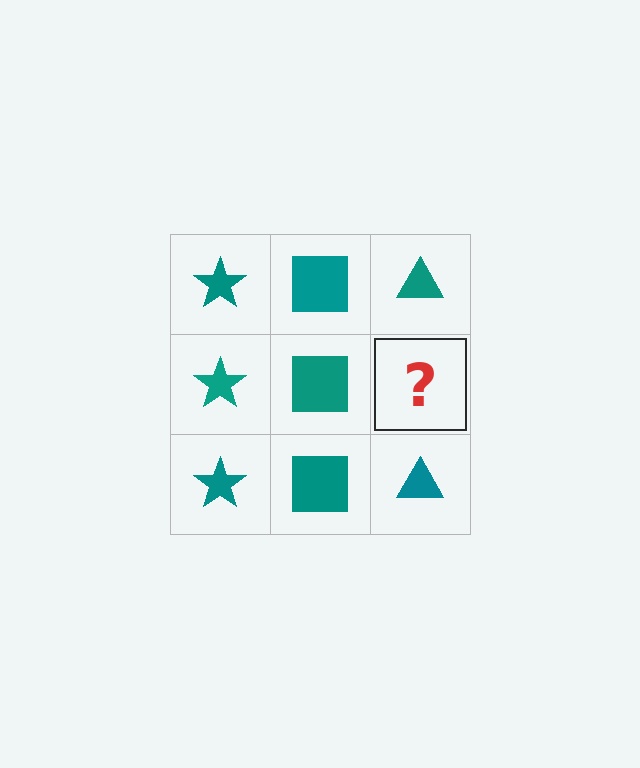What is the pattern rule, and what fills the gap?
The rule is that each column has a consistent shape. The gap should be filled with a teal triangle.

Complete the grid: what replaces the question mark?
The question mark should be replaced with a teal triangle.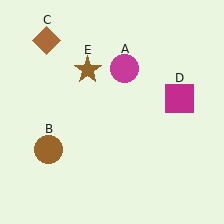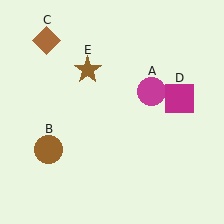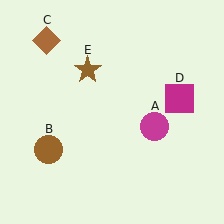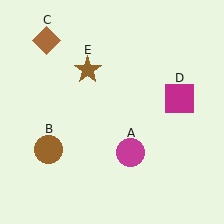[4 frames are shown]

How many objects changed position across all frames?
1 object changed position: magenta circle (object A).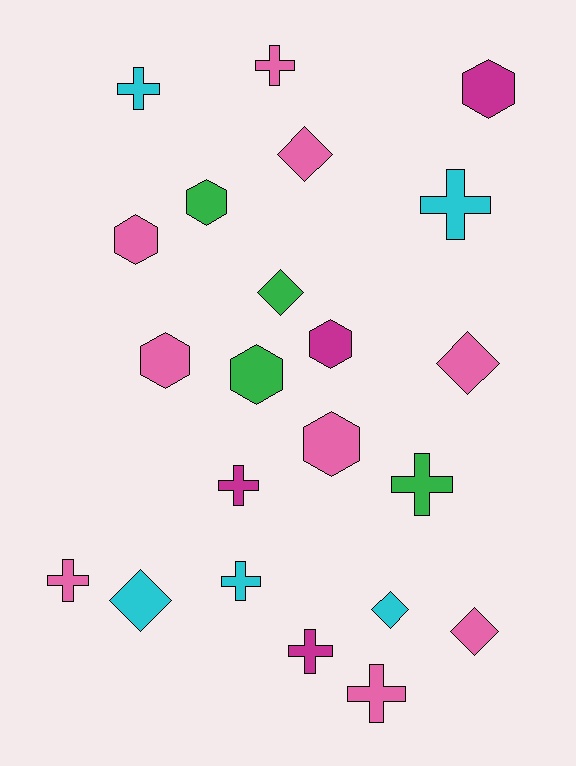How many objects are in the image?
There are 22 objects.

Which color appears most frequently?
Pink, with 9 objects.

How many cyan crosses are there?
There are 3 cyan crosses.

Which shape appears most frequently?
Cross, with 9 objects.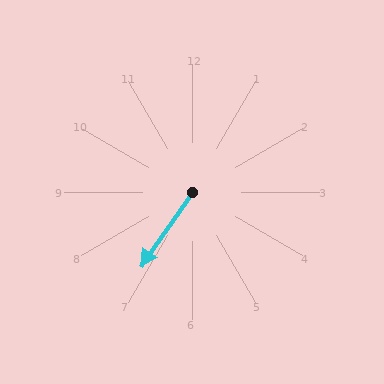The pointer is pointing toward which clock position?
Roughly 7 o'clock.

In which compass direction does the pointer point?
Southwest.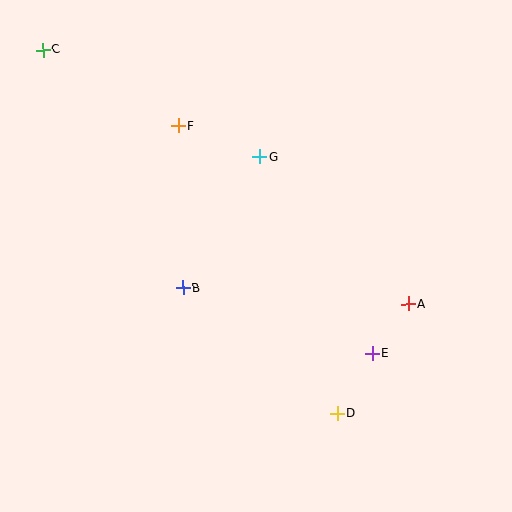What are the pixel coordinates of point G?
Point G is at (260, 157).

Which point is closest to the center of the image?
Point B at (183, 288) is closest to the center.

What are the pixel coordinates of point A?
Point A is at (408, 304).